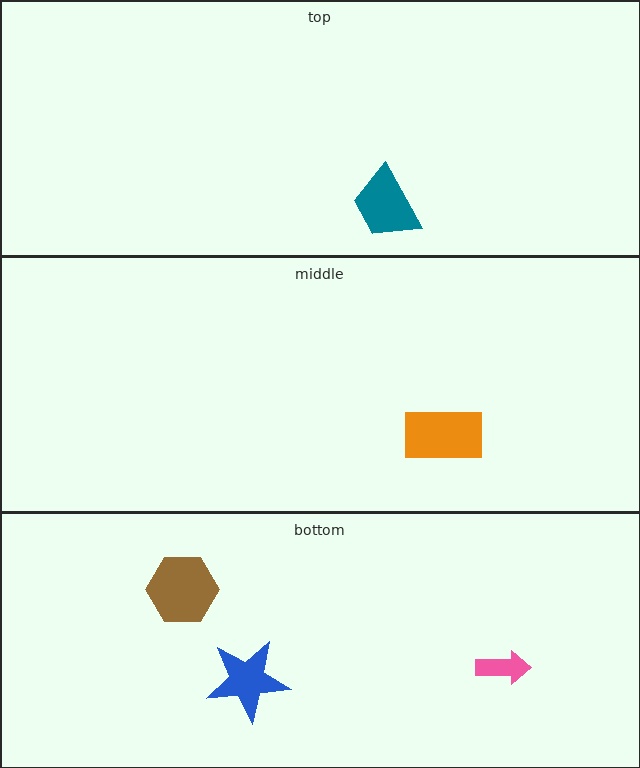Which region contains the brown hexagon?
The bottom region.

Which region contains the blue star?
The bottom region.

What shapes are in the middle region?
The orange rectangle.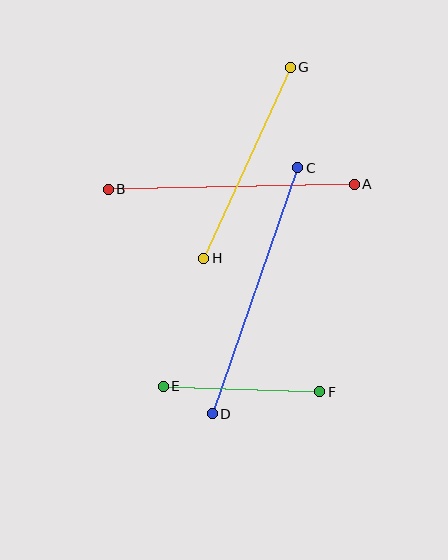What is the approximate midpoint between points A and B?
The midpoint is at approximately (231, 187) pixels.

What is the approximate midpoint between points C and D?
The midpoint is at approximately (255, 291) pixels.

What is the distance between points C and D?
The distance is approximately 260 pixels.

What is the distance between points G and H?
The distance is approximately 209 pixels.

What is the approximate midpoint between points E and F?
The midpoint is at approximately (241, 389) pixels.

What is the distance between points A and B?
The distance is approximately 247 pixels.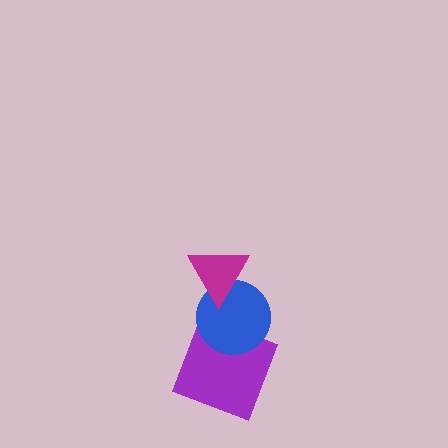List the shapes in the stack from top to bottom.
From top to bottom: the magenta triangle, the blue circle, the purple square.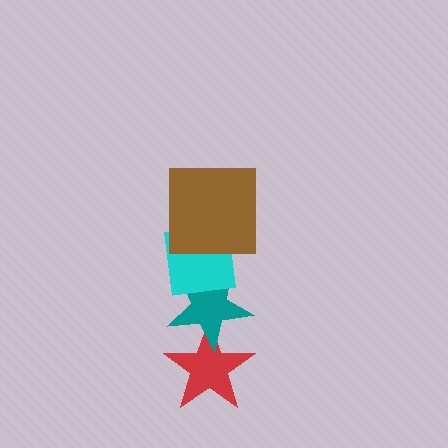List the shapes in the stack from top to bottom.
From top to bottom: the brown square, the cyan square, the teal star, the red star.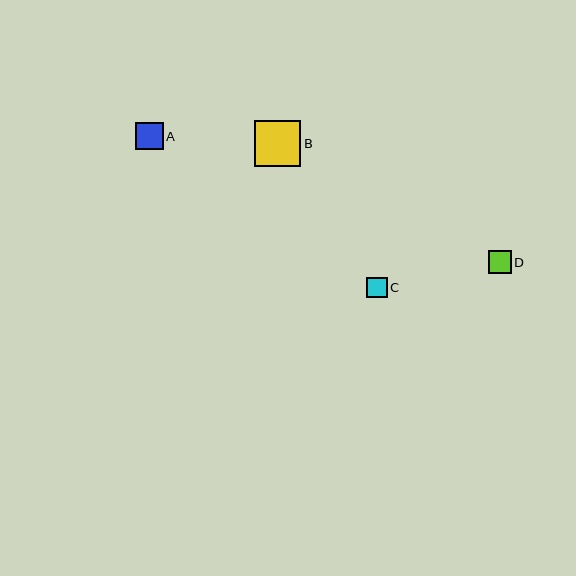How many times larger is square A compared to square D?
Square A is approximately 1.2 times the size of square D.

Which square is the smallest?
Square C is the smallest with a size of approximately 21 pixels.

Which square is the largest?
Square B is the largest with a size of approximately 47 pixels.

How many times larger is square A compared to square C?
Square A is approximately 1.3 times the size of square C.